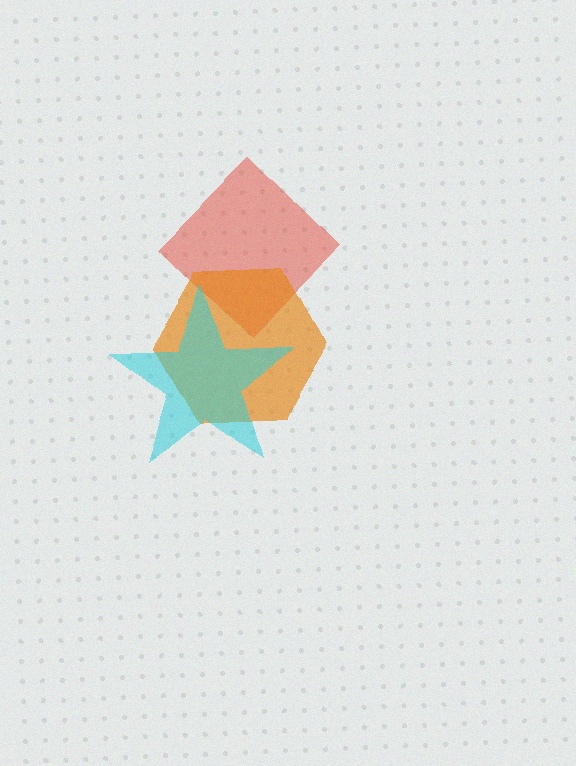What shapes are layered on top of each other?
The layered shapes are: a red diamond, an orange hexagon, a cyan star.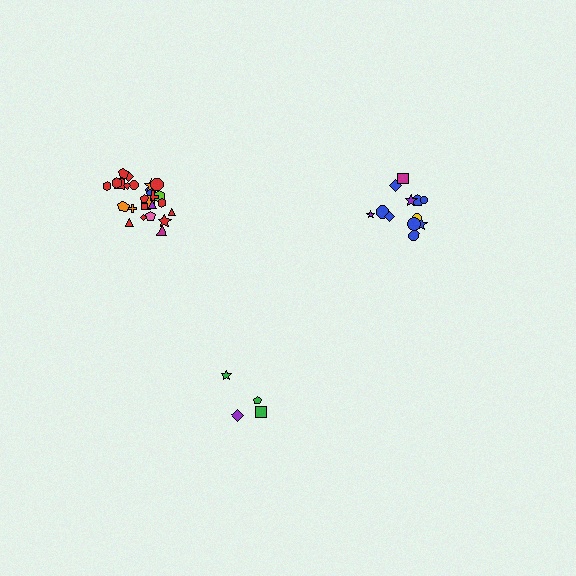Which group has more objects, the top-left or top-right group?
The top-left group.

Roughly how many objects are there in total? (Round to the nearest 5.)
Roughly 40 objects in total.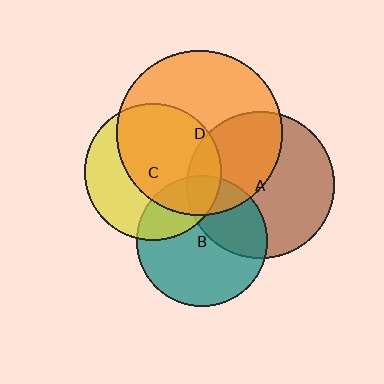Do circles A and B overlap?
Yes.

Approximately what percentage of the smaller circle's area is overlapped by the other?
Approximately 35%.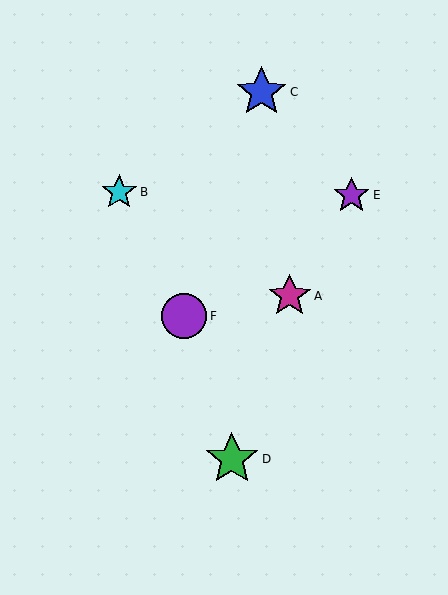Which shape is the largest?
The green star (labeled D) is the largest.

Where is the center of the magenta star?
The center of the magenta star is at (290, 296).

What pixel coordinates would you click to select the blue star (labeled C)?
Click at (262, 92) to select the blue star C.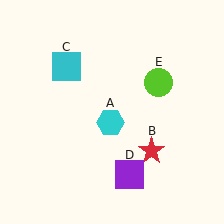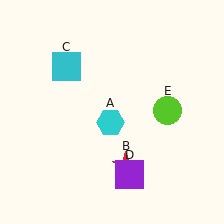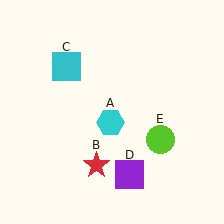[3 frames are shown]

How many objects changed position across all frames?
2 objects changed position: red star (object B), lime circle (object E).